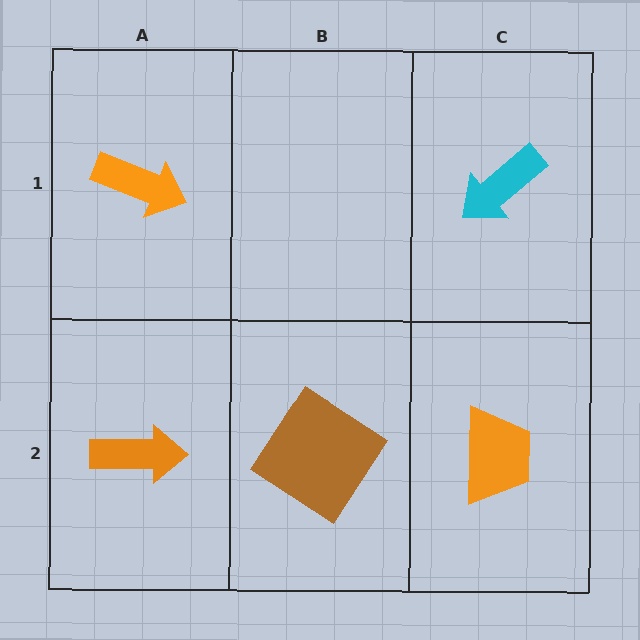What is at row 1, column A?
An orange arrow.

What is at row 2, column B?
A brown diamond.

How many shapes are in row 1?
2 shapes.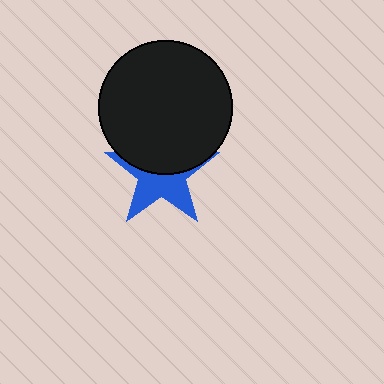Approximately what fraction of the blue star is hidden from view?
Roughly 50% of the blue star is hidden behind the black circle.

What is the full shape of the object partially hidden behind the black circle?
The partially hidden object is a blue star.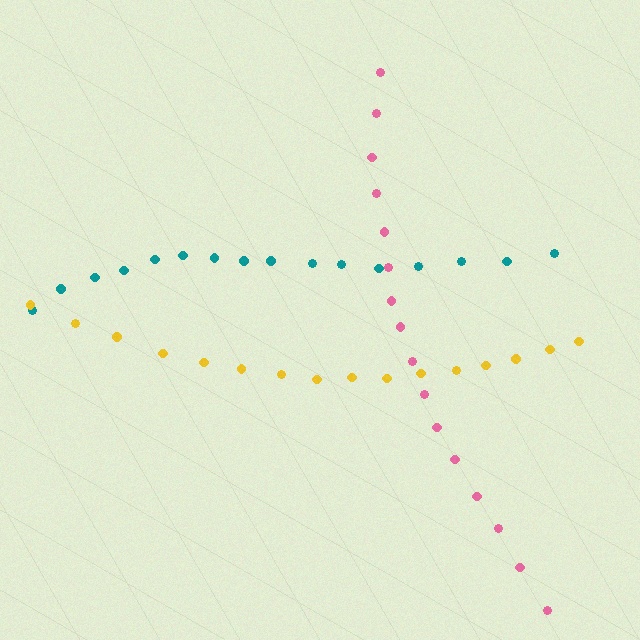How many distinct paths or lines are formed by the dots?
There are 3 distinct paths.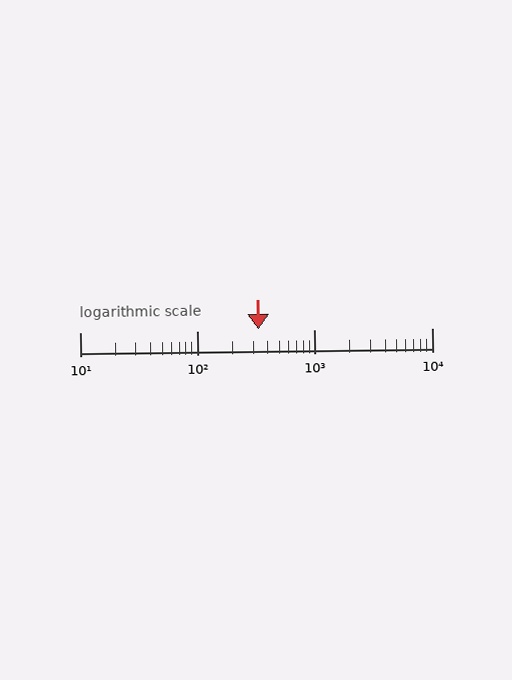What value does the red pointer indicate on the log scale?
The pointer indicates approximately 330.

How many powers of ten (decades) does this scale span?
The scale spans 3 decades, from 10 to 10000.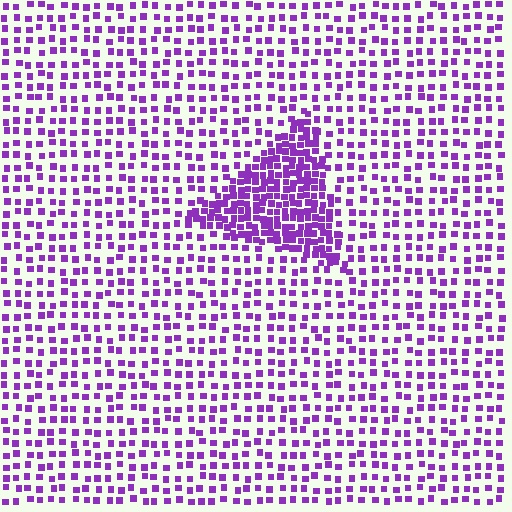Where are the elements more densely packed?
The elements are more densely packed inside the triangle boundary.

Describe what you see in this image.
The image contains small purple elements arranged at two different densities. A triangle-shaped region is visible where the elements are more densely packed than the surrounding area.